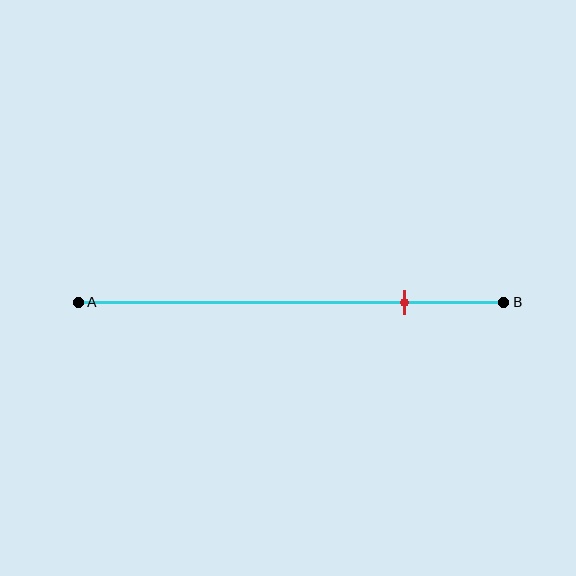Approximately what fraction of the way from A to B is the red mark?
The red mark is approximately 75% of the way from A to B.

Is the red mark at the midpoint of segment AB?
No, the mark is at about 75% from A, not at the 50% midpoint.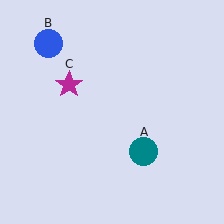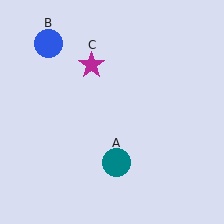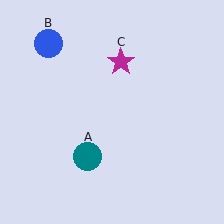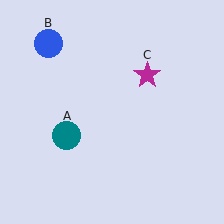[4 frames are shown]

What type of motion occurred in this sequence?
The teal circle (object A), magenta star (object C) rotated clockwise around the center of the scene.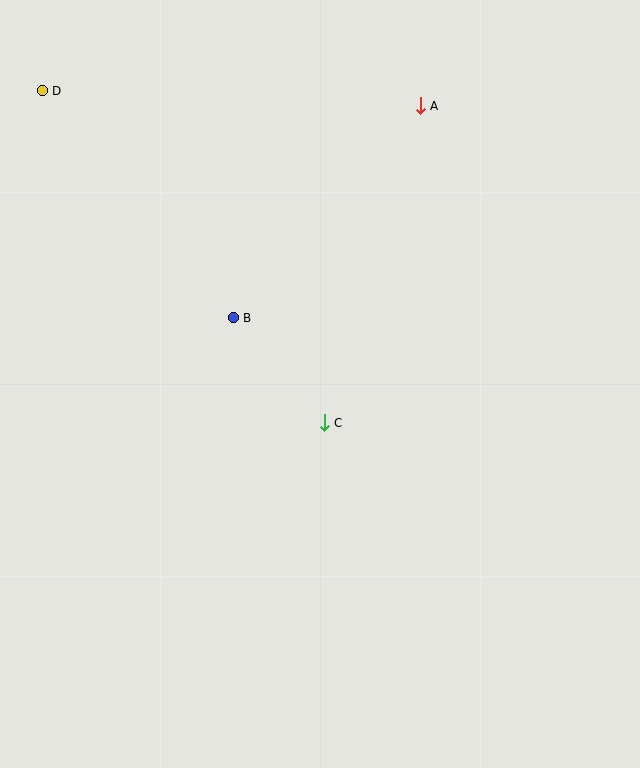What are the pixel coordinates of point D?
Point D is at (42, 91).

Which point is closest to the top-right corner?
Point A is closest to the top-right corner.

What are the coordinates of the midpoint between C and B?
The midpoint between C and B is at (279, 370).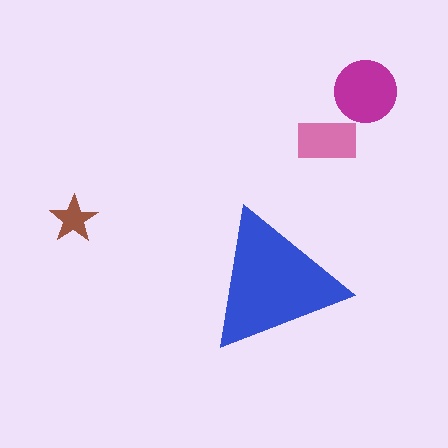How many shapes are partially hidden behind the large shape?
0 shapes are partially hidden.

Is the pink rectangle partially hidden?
No, the pink rectangle is fully visible.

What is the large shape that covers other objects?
A blue triangle.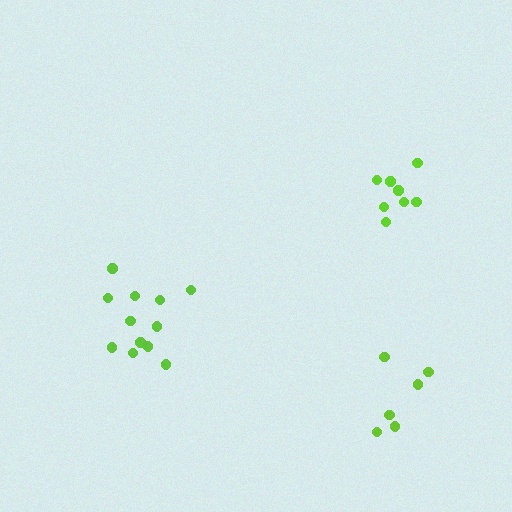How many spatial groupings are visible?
There are 3 spatial groupings.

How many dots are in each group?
Group 1: 12 dots, Group 2: 6 dots, Group 3: 8 dots (26 total).